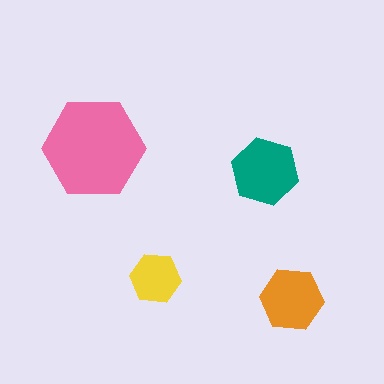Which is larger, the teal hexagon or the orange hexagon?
The teal one.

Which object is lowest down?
The orange hexagon is bottommost.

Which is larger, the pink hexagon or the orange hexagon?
The pink one.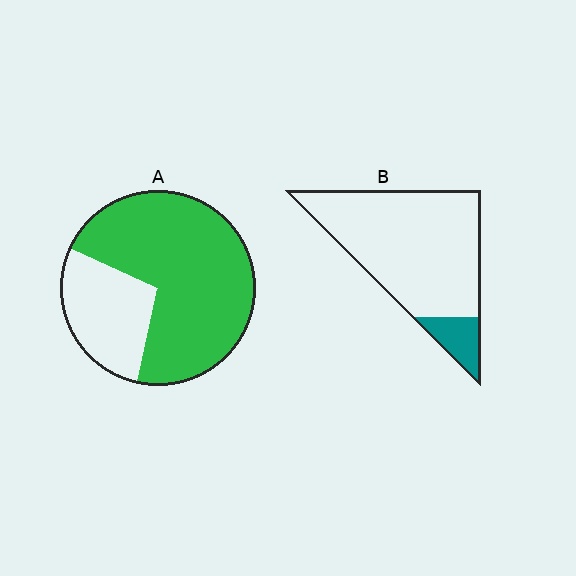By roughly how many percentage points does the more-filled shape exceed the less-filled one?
By roughly 60 percentage points (A over B).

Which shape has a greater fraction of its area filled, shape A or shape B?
Shape A.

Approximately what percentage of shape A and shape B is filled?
A is approximately 70% and B is approximately 15%.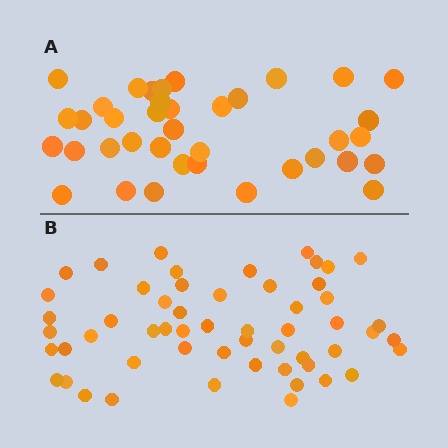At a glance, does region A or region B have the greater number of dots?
Region B (the bottom region) has more dots.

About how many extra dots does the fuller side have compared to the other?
Region B has approximately 15 more dots than region A.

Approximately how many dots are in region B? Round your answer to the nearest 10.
About 60 dots. (The exact count is 55, which rounds to 60.)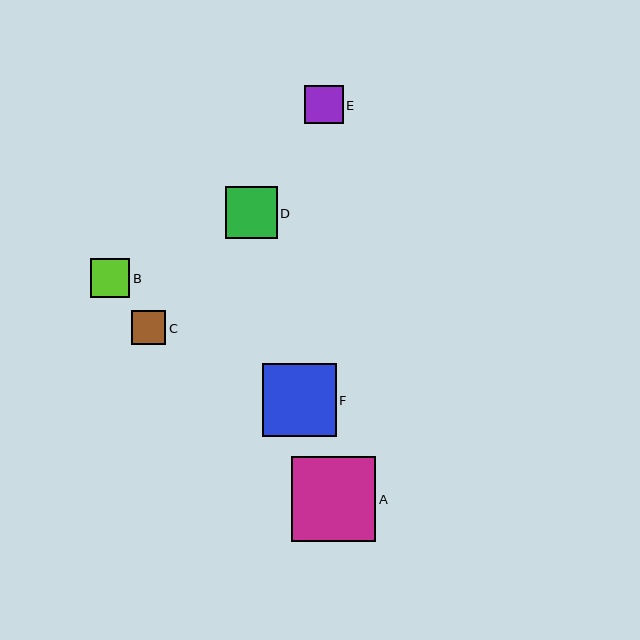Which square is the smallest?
Square C is the smallest with a size of approximately 34 pixels.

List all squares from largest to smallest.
From largest to smallest: A, F, D, B, E, C.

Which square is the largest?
Square A is the largest with a size of approximately 85 pixels.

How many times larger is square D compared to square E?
Square D is approximately 1.4 times the size of square E.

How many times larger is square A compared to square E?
Square A is approximately 2.2 times the size of square E.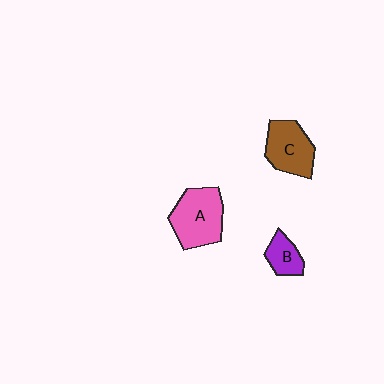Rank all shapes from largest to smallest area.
From largest to smallest: A (pink), C (brown), B (purple).